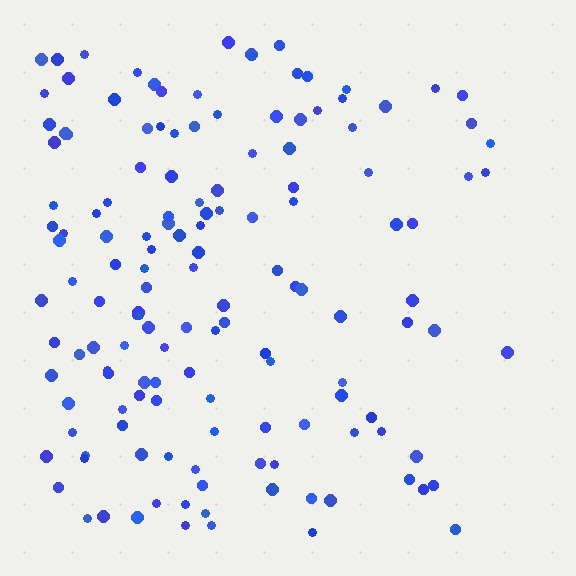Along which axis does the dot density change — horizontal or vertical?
Horizontal.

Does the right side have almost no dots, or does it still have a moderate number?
Still a moderate number, just noticeably fewer than the left.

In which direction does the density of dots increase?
From right to left, with the left side densest.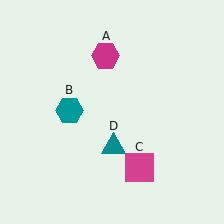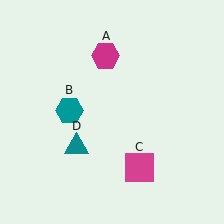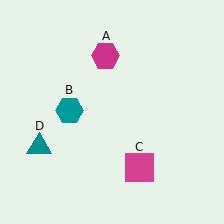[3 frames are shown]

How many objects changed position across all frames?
1 object changed position: teal triangle (object D).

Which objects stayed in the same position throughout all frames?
Magenta hexagon (object A) and teal hexagon (object B) and magenta square (object C) remained stationary.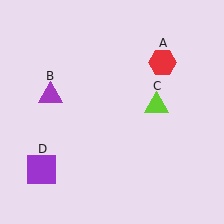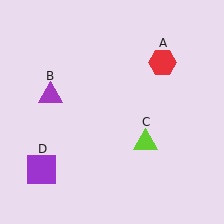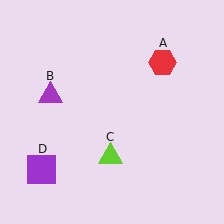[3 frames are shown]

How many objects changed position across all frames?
1 object changed position: lime triangle (object C).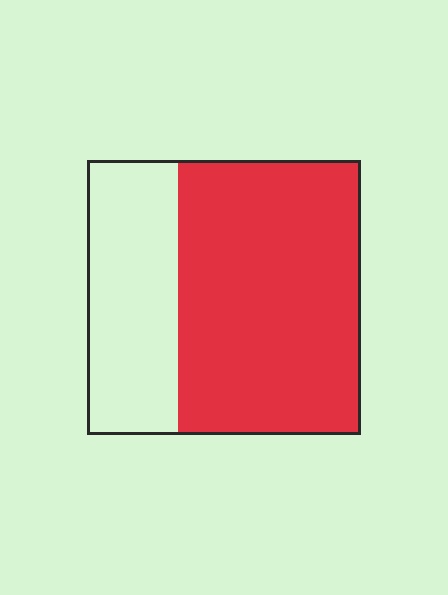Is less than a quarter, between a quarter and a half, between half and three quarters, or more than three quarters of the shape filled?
Between half and three quarters.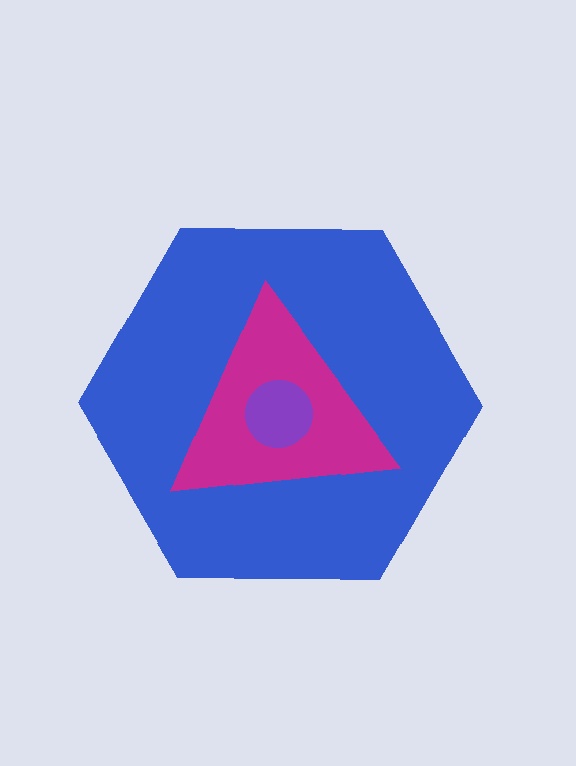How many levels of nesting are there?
3.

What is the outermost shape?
The blue hexagon.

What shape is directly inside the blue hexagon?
The magenta triangle.